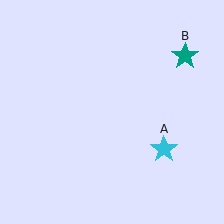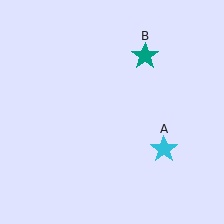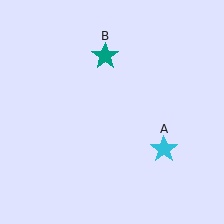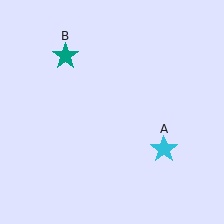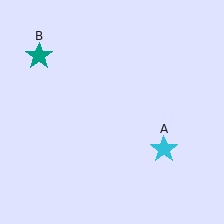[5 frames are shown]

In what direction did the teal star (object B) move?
The teal star (object B) moved left.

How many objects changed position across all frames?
1 object changed position: teal star (object B).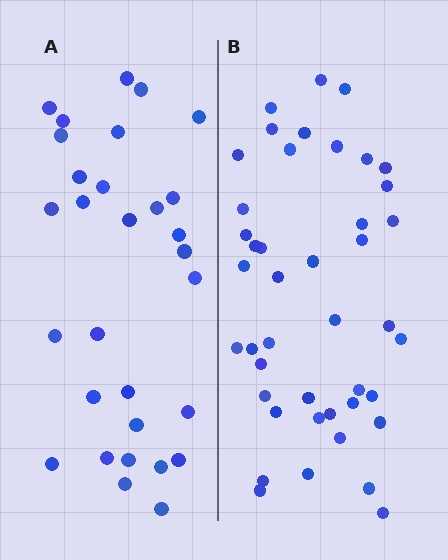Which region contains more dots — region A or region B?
Region B (the right region) has more dots.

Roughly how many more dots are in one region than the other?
Region B has approximately 15 more dots than region A.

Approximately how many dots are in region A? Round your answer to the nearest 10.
About 30 dots.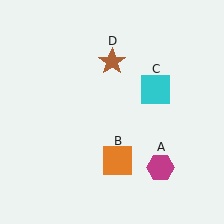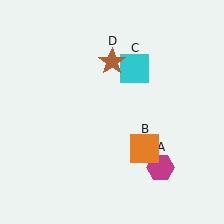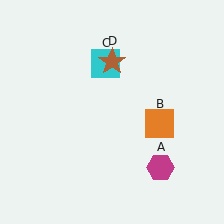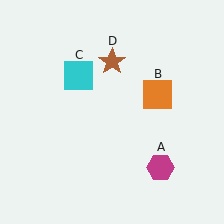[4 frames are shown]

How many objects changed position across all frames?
2 objects changed position: orange square (object B), cyan square (object C).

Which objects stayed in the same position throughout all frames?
Magenta hexagon (object A) and brown star (object D) remained stationary.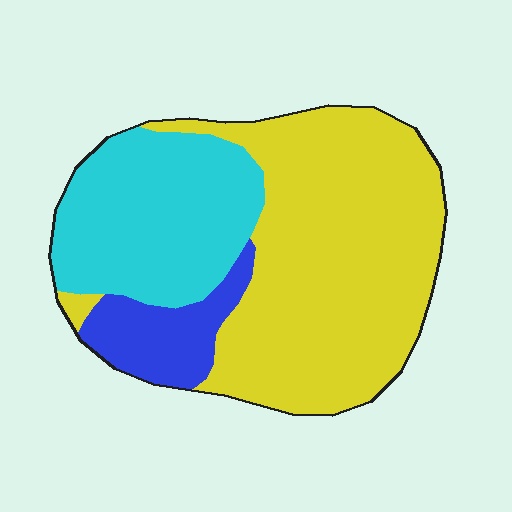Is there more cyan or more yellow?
Yellow.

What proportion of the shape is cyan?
Cyan covers roughly 30% of the shape.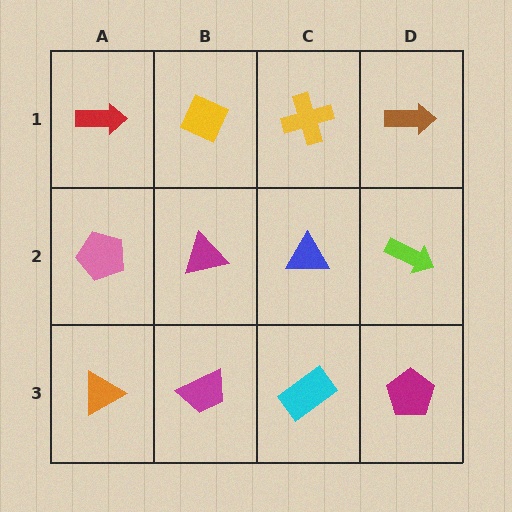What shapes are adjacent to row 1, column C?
A blue triangle (row 2, column C), a yellow diamond (row 1, column B), a brown arrow (row 1, column D).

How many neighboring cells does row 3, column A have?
2.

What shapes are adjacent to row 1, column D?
A lime arrow (row 2, column D), a yellow cross (row 1, column C).